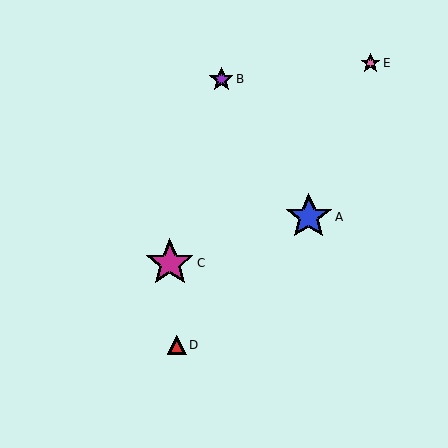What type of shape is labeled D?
Shape D is a red triangle.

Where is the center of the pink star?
The center of the pink star is at (370, 63).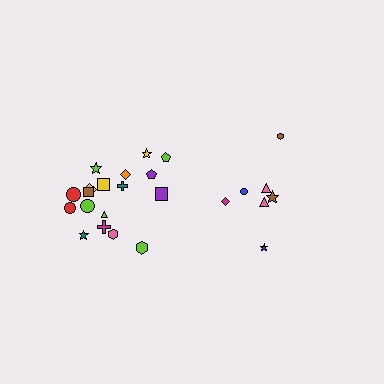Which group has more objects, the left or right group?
The left group.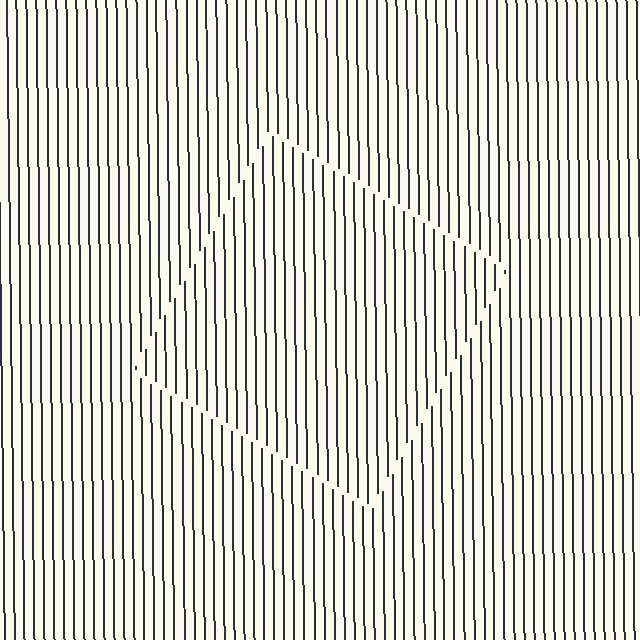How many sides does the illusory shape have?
4 sides — the line-ends trace a square.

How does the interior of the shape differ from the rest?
The interior of the shape contains the same grating, shifted by half a period — the contour is defined by the phase discontinuity where line-ends from the inner and outer gratings abut.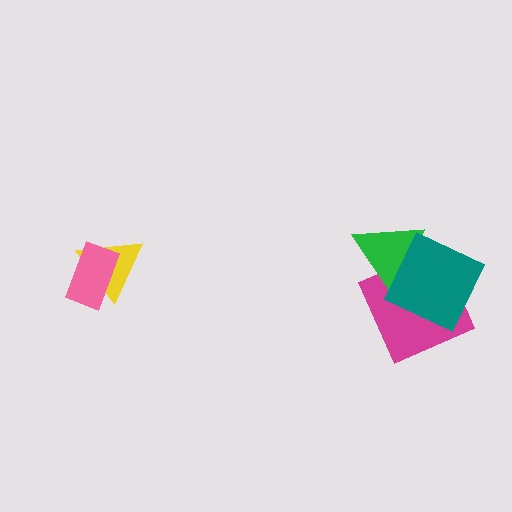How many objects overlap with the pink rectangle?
1 object overlaps with the pink rectangle.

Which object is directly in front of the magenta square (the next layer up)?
The green triangle is directly in front of the magenta square.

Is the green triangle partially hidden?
Yes, it is partially covered by another shape.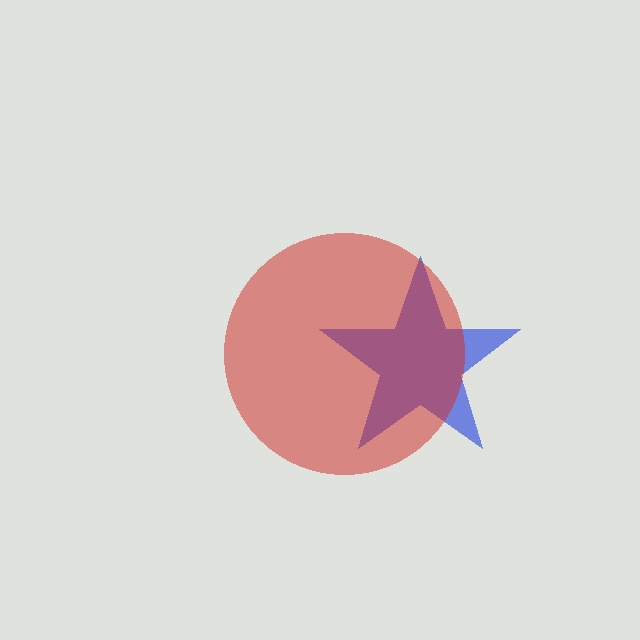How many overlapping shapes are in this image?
There are 2 overlapping shapes in the image.